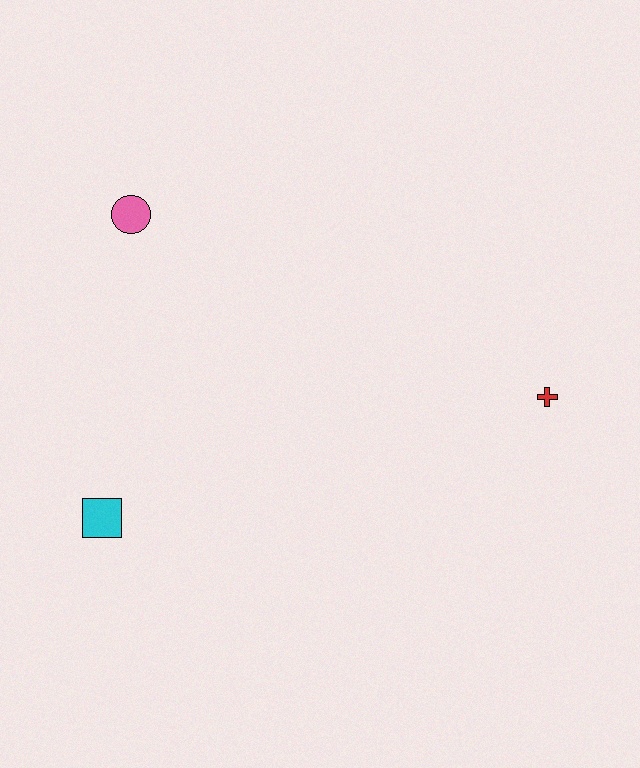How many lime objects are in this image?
There are no lime objects.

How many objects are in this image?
There are 3 objects.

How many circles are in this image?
There is 1 circle.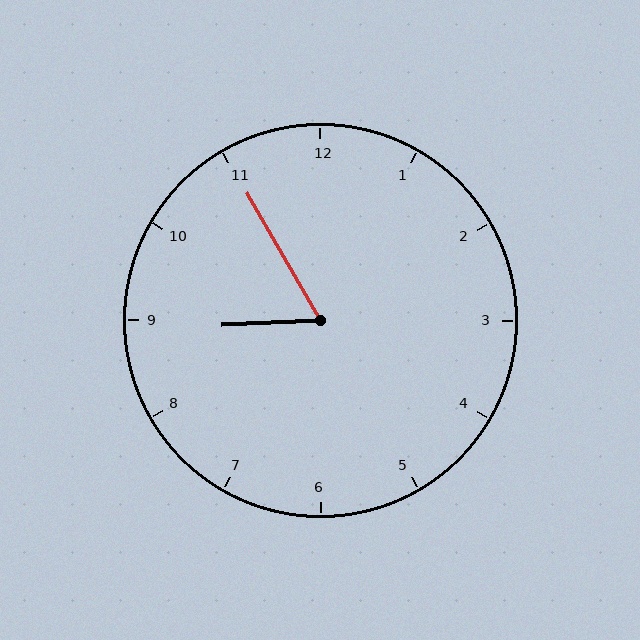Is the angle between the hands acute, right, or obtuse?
It is acute.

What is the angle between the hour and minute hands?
Approximately 62 degrees.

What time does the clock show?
8:55.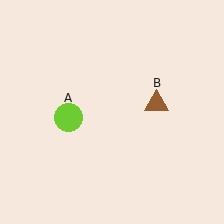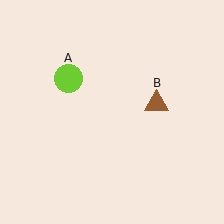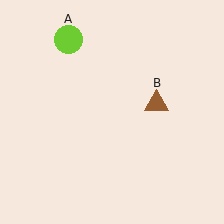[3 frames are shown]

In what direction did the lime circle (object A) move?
The lime circle (object A) moved up.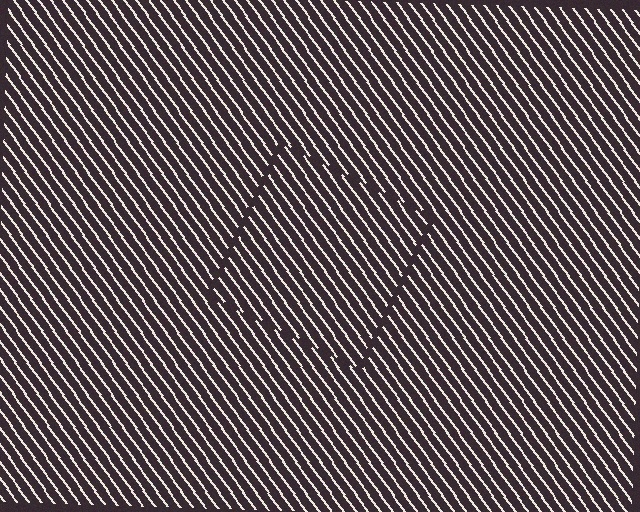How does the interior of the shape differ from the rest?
The interior of the shape contains the same grating, shifted by half a period — the contour is defined by the phase discontinuity where line-ends from the inner and outer gratings abut.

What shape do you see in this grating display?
An illusory square. The interior of the shape contains the same grating, shifted by half a period — the contour is defined by the phase discontinuity where line-ends from the inner and outer gratings abut.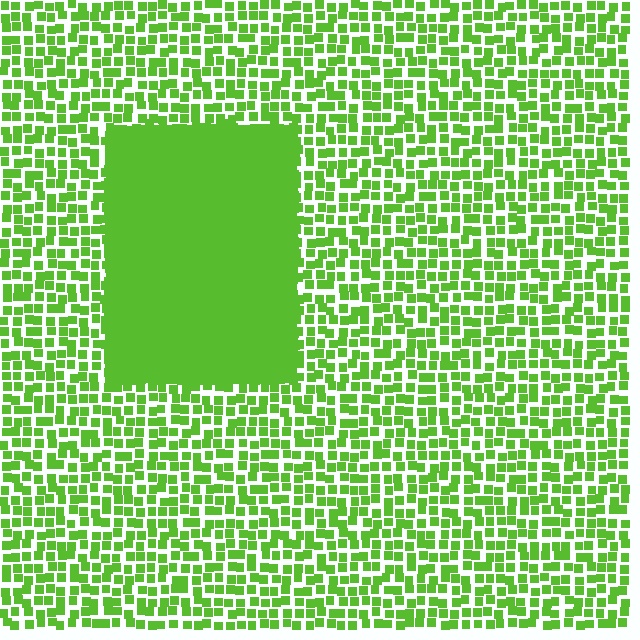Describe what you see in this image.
The image contains small lime elements arranged at two different densities. A rectangle-shaped region is visible where the elements are more densely packed than the surrounding area.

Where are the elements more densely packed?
The elements are more densely packed inside the rectangle boundary.